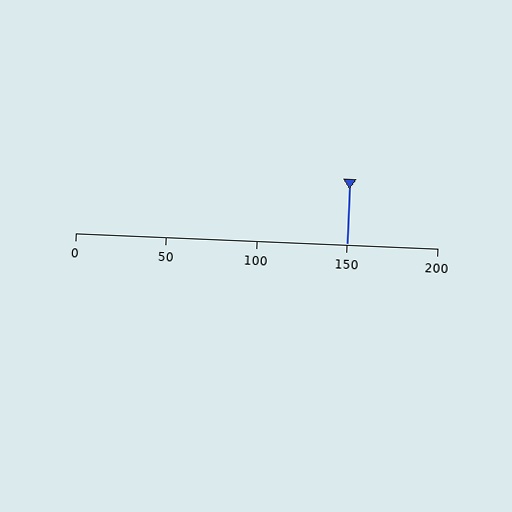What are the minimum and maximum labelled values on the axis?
The axis runs from 0 to 200.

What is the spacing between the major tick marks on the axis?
The major ticks are spaced 50 apart.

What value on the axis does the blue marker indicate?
The marker indicates approximately 150.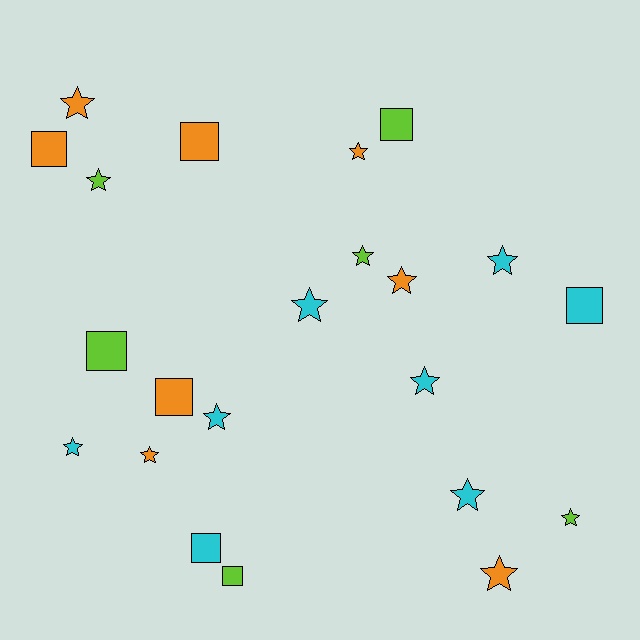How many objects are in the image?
There are 22 objects.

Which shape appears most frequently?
Star, with 14 objects.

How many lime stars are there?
There are 3 lime stars.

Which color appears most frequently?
Cyan, with 8 objects.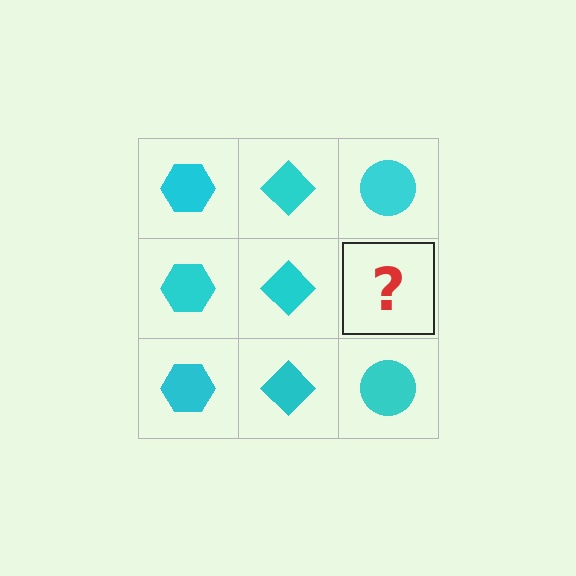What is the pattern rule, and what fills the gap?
The rule is that each column has a consistent shape. The gap should be filled with a cyan circle.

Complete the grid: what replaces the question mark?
The question mark should be replaced with a cyan circle.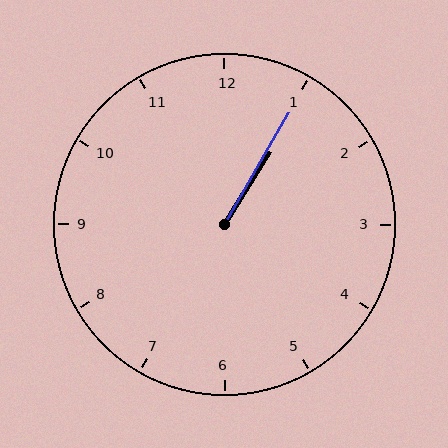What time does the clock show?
1:05.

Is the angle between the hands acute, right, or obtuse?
It is acute.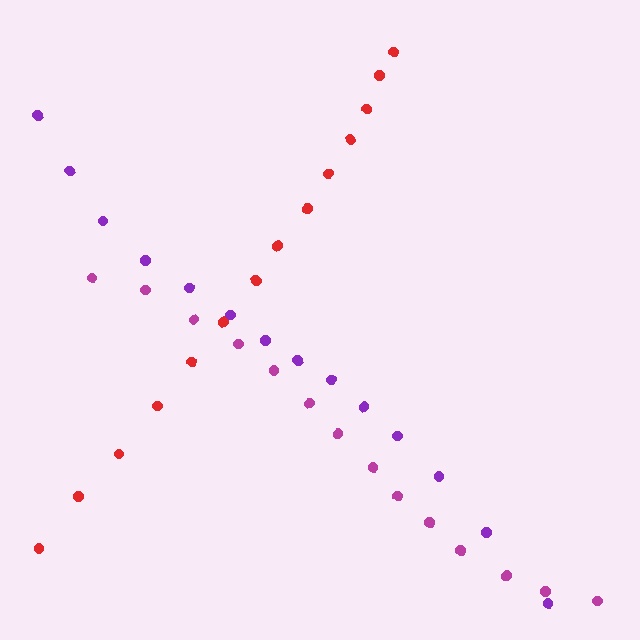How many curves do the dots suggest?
There are 3 distinct paths.